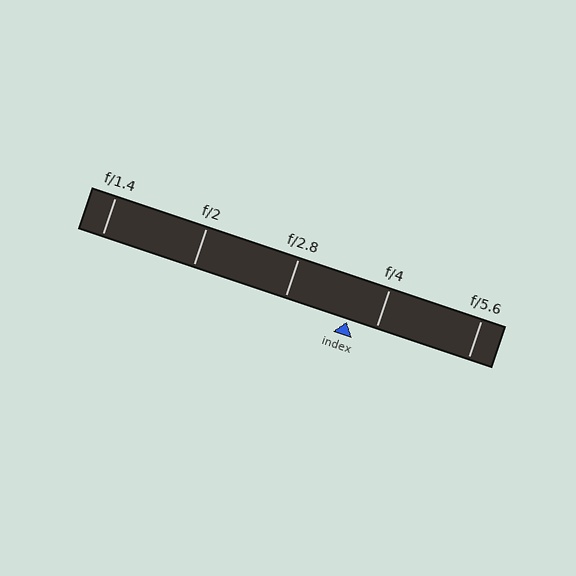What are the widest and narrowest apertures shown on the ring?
The widest aperture shown is f/1.4 and the narrowest is f/5.6.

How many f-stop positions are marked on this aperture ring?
There are 5 f-stop positions marked.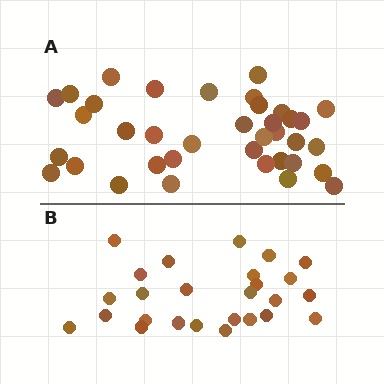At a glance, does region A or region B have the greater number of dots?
Region A (the top region) has more dots.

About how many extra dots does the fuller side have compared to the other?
Region A has roughly 12 or so more dots than region B.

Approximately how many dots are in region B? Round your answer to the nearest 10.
About 30 dots. (The exact count is 26, which rounds to 30.)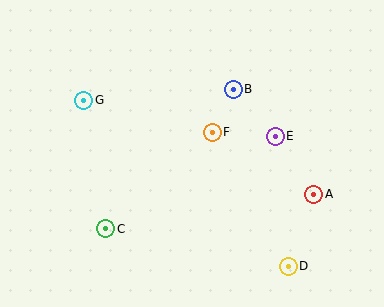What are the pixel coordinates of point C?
Point C is at (106, 229).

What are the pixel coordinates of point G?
Point G is at (84, 100).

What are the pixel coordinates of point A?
Point A is at (314, 194).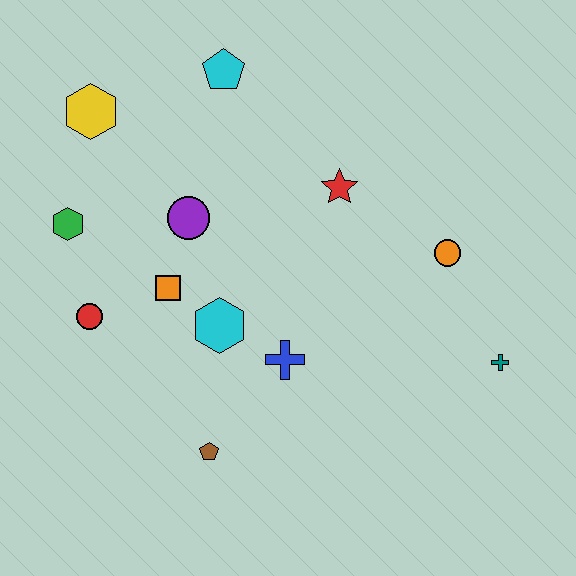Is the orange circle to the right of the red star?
Yes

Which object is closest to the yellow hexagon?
The green hexagon is closest to the yellow hexagon.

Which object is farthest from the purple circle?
The teal cross is farthest from the purple circle.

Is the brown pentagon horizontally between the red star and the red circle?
Yes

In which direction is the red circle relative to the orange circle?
The red circle is to the left of the orange circle.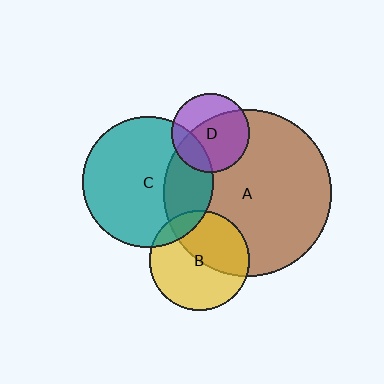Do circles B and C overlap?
Yes.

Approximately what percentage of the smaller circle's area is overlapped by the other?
Approximately 15%.